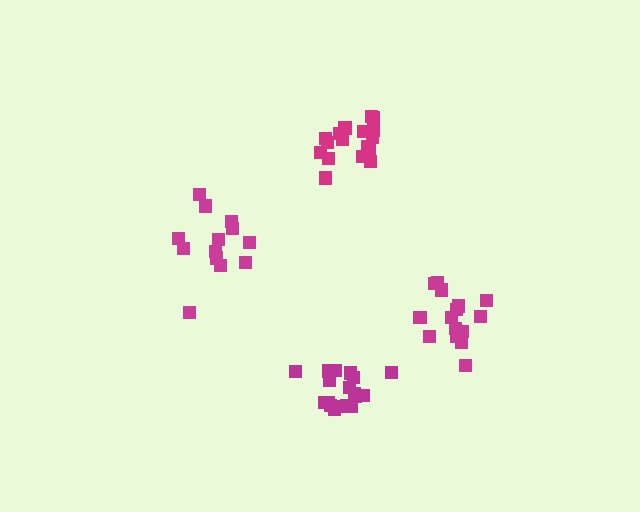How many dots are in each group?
Group 1: 18 dots, Group 2: 18 dots, Group 3: 15 dots, Group 4: 13 dots (64 total).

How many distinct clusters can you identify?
There are 4 distinct clusters.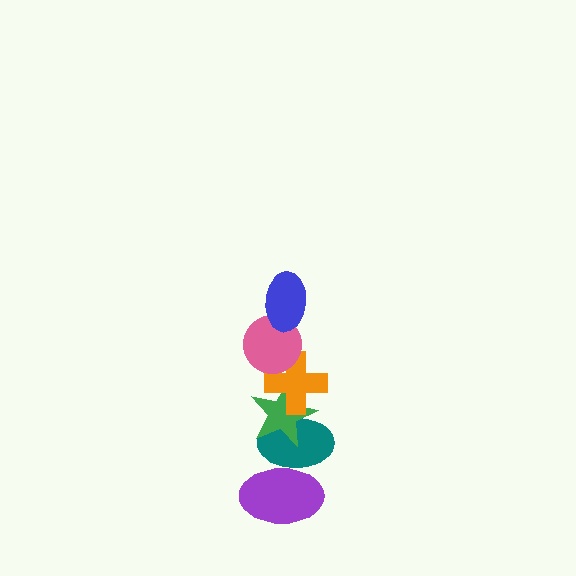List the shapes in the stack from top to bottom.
From top to bottom: the blue ellipse, the pink circle, the orange cross, the green star, the teal ellipse, the purple ellipse.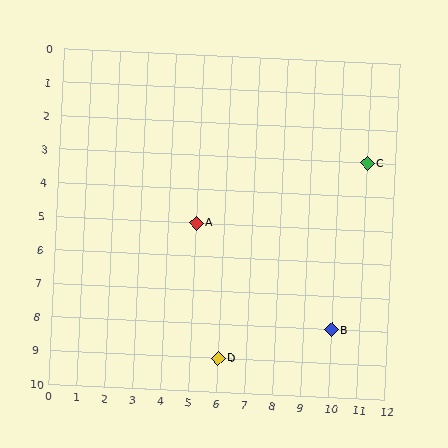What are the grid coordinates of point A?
Point A is at grid coordinates (5, 5).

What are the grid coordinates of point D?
Point D is at grid coordinates (6, 9).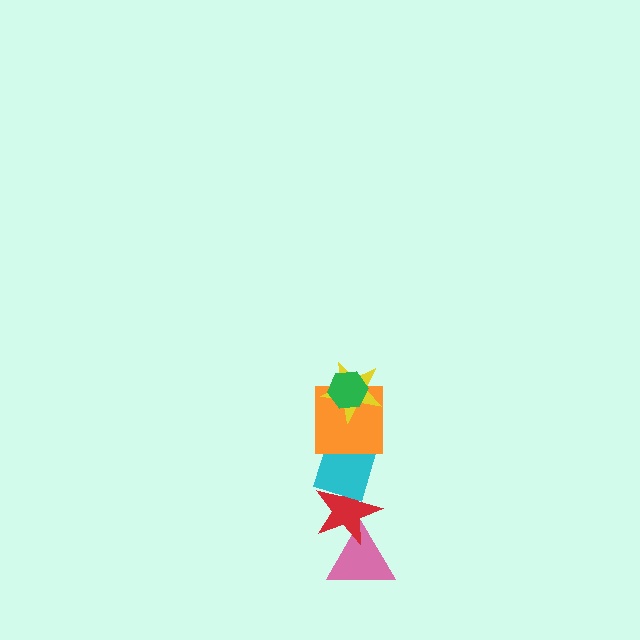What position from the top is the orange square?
The orange square is 3rd from the top.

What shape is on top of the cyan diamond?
The orange square is on top of the cyan diamond.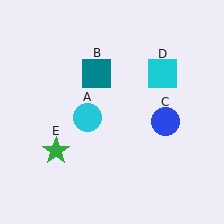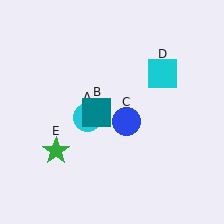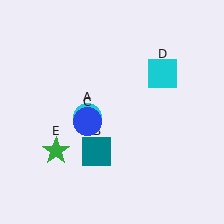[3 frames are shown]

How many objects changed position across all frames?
2 objects changed position: teal square (object B), blue circle (object C).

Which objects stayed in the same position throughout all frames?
Cyan circle (object A) and cyan square (object D) and green star (object E) remained stationary.